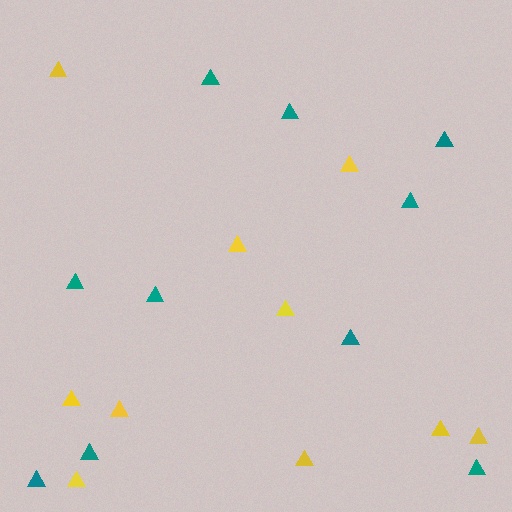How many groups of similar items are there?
There are 2 groups: one group of teal triangles (10) and one group of yellow triangles (10).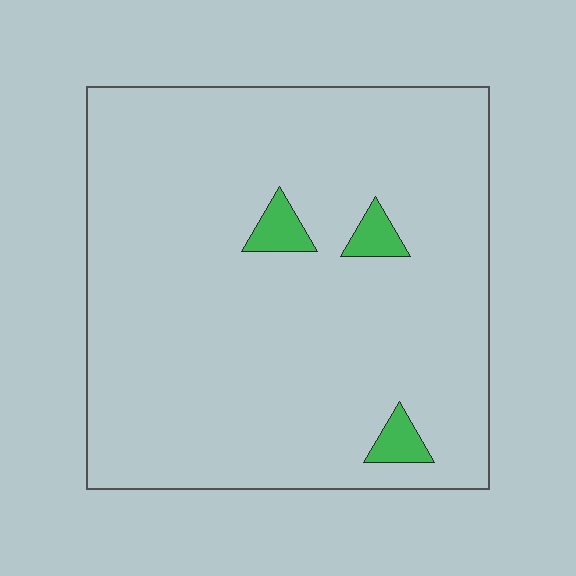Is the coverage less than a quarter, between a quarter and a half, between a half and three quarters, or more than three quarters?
Less than a quarter.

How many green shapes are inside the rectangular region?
3.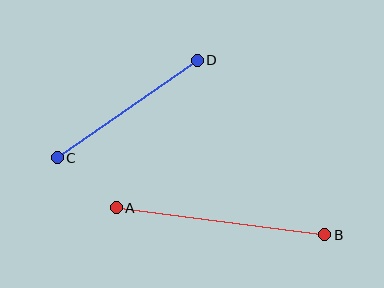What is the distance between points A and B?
The distance is approximately 210 pixels.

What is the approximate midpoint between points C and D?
The midpoint is at approximately (127, 109) pixels.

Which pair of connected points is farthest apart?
Points A and B are farthest apart.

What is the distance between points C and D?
The distance is approximately 171 pixels.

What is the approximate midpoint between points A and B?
The midpoint is at approximately (221, 221) pixels.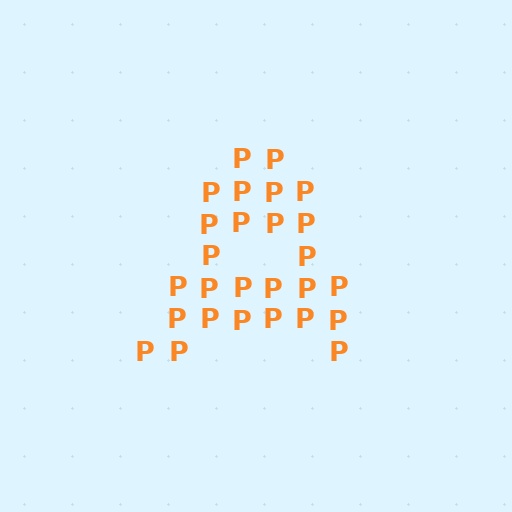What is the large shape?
The large shape is the letter A.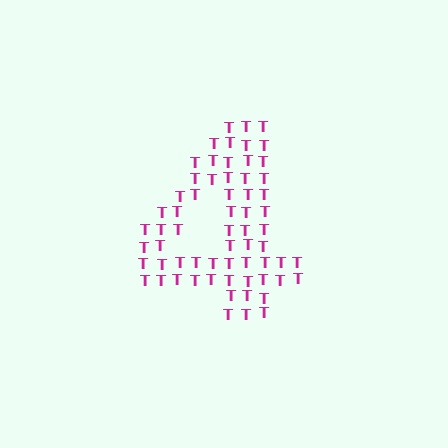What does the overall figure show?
The overall figure shows the digit 4.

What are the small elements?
The small elements are letter T's.